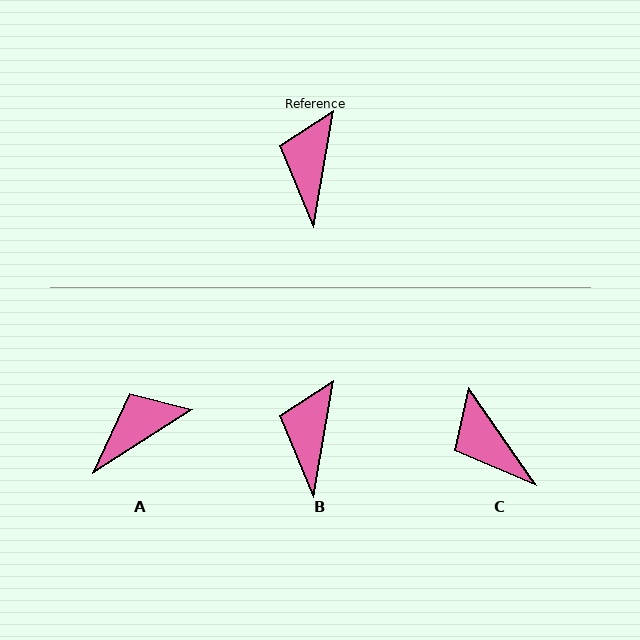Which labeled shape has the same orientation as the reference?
B.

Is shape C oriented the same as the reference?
No, it is off by about 45 degrees.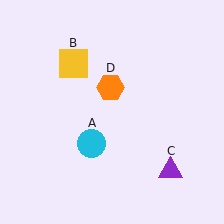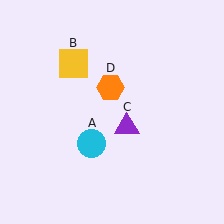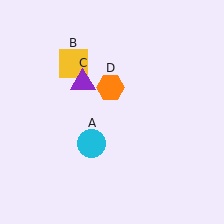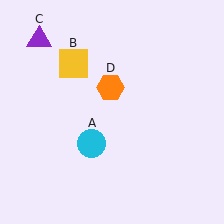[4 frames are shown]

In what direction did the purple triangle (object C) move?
The purple triangle (object C) moved up and to the left.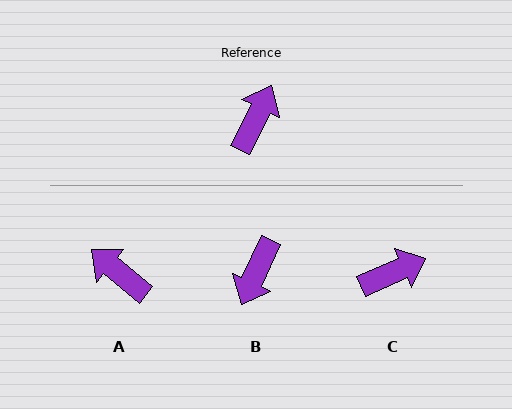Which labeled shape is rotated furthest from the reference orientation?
B, about 179 degrees away.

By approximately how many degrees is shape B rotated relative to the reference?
Approximately 179 degrees clockwise.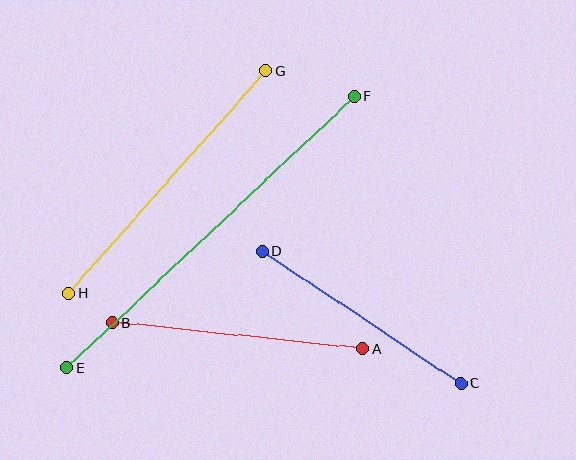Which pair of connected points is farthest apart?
Points E and F are farthest apart.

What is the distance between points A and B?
The distance is approximately 252 pixels.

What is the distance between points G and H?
The distance is approximately 298 pixels.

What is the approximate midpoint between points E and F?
The midpoint is at approximately (210, 232) pixels.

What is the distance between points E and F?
The distance is approximately 395 pixels.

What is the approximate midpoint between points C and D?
The midpoint is at approximately (362, 318) pixels.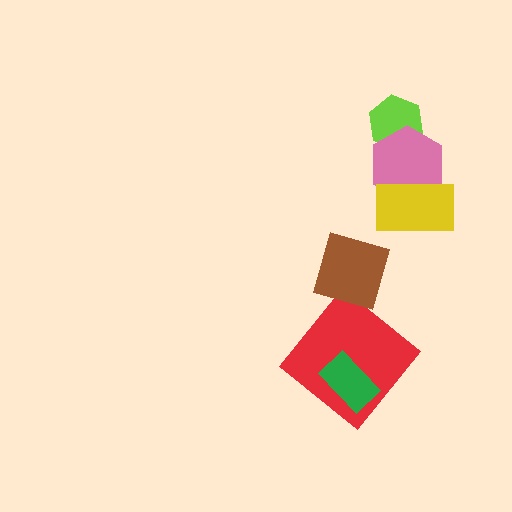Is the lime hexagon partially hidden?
Yes, it is partially covered by another shape.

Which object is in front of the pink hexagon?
The yellow rectangle is in front of the pink hexagon.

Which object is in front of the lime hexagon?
The pink hexagon is in front of the lime hexagon.